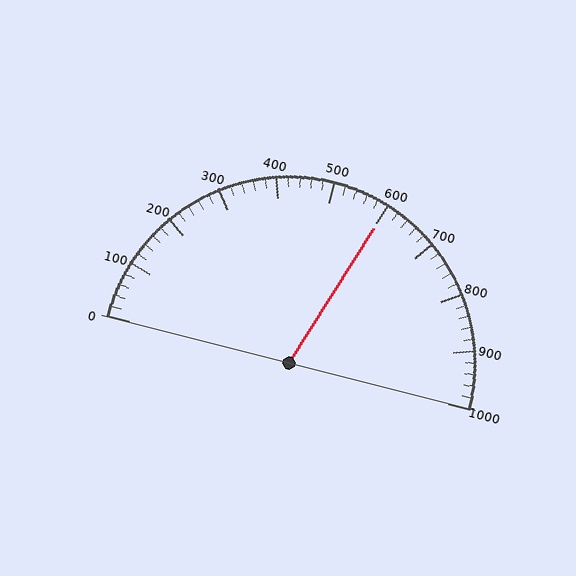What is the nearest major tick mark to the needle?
The nearest major tick mark is 600.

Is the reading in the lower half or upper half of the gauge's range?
The reading is in the upper half of the range (0 to 1000).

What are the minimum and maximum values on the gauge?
The gauge ranges from 0 to 1000.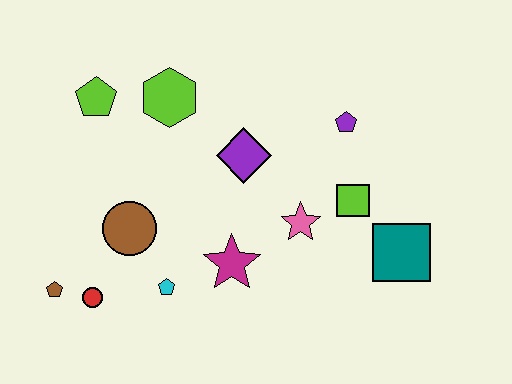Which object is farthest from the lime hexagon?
The teal square is farthest from the lime hexagon.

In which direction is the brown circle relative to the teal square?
The brown circle is to the left of the teal square.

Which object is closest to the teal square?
The lime square is closest to the teal square.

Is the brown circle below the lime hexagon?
Yes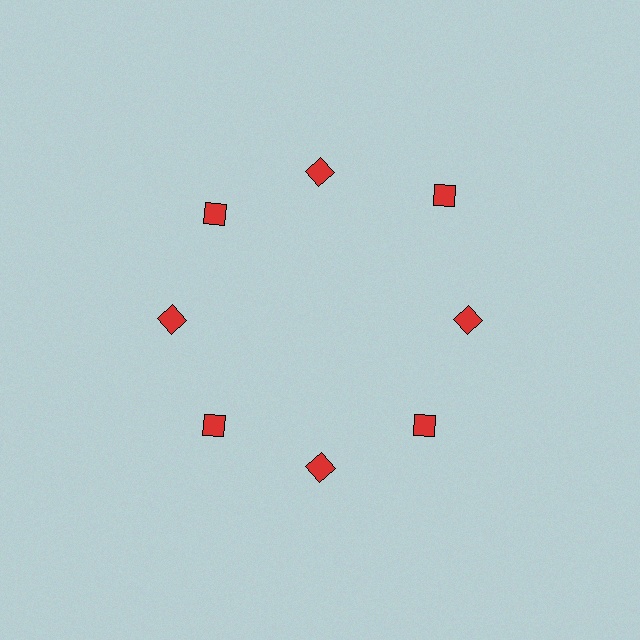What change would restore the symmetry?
The symmetry would be restored by moving it inward, back onto the ring so that all 8 diamonds sit at equal angles and equal distance from the center.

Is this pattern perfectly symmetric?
No. The 8 red diamonds are arranged in a ring, but one element near the 2 o'clock position is pushed outward from the center, breaking the 8-fold rotational symmetry.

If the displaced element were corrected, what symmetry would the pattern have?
It would have 8-fold rotational symmetry — the pattern would map onto itself every 45 degrees.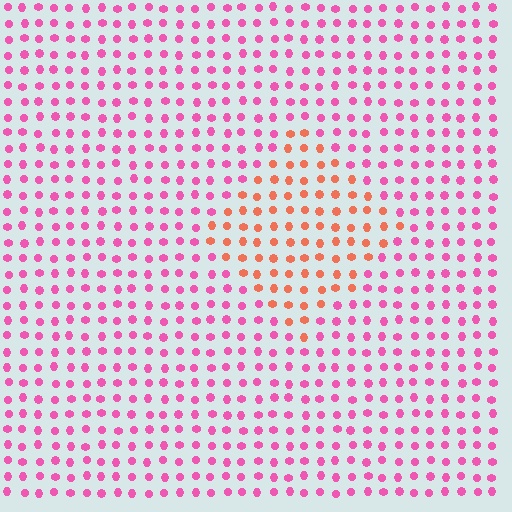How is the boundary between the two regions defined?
The boundary is defined purely by a slight shift in hue (about 47 degrees). Spacing, size, and orientation are identical on both sides.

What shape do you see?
I see a diamond.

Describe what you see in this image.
The image is filled with small pink elements in a uniform arrangement. A diamond-shaped region is visible where the elements are tinted to a slightly different hue, forming a subtle color boundary.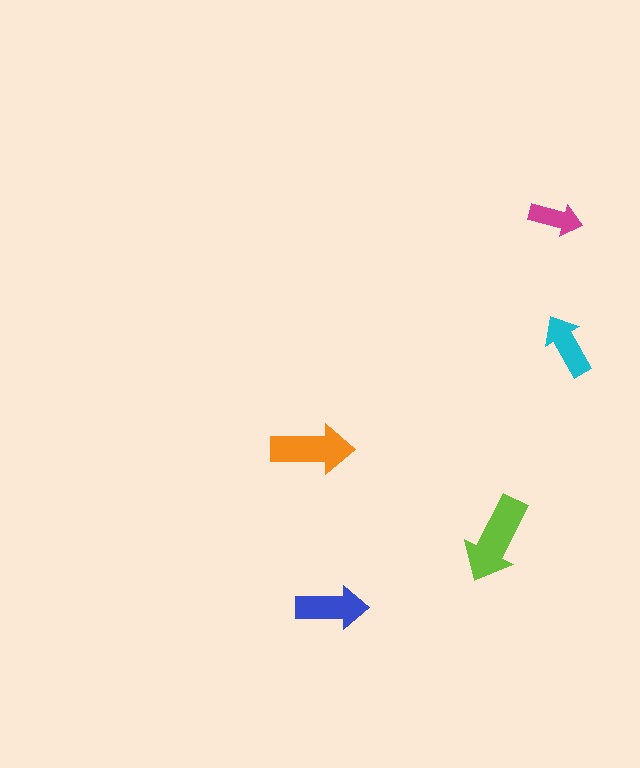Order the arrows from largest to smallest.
the lime one, the orange one, the blue one, the cyan one, the magenta one.